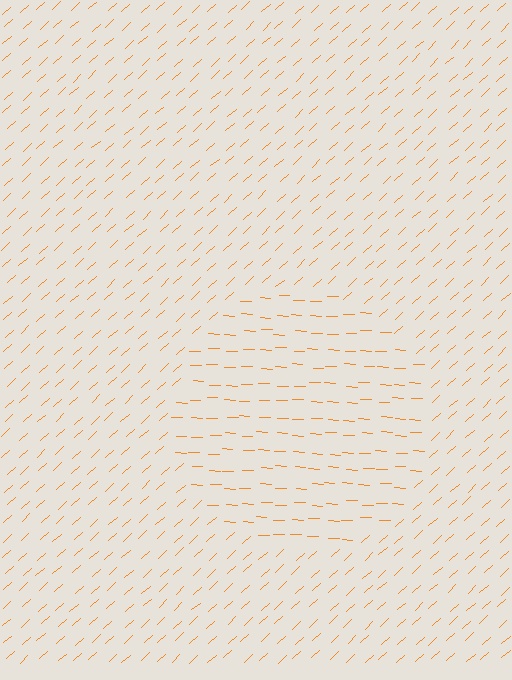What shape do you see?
I see a circle.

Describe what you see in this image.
The image is filled with small orange line segments. A circle region in the image has lines oriented differently from the surrounding lines, creating a visible texture boundary.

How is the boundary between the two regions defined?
The boundary is defined purely by a change in line orientation (approximately 45 degrees difference). All lines are the same color and thickness.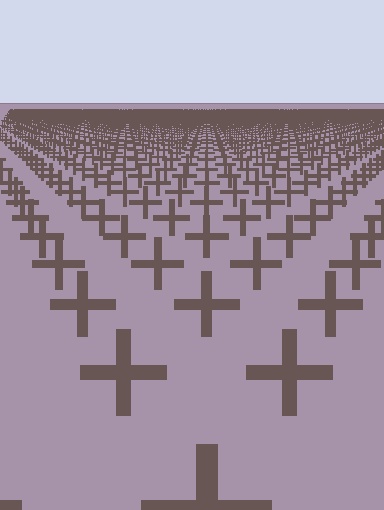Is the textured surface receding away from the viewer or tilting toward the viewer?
The surface is receding away from the viewer. Texture elements get smaller and denser toward the top.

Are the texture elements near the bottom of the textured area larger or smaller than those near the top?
Larger. Near the bottom, elements are closer to the viewer and appear at a bigger on-screen size.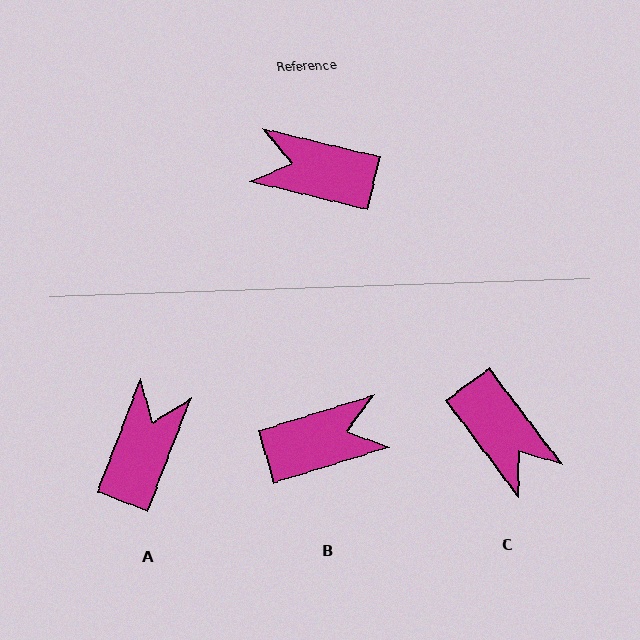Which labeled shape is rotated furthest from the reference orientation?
B, about 150 degrees away.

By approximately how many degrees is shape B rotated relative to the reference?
Approximately 150 degrees clockwise.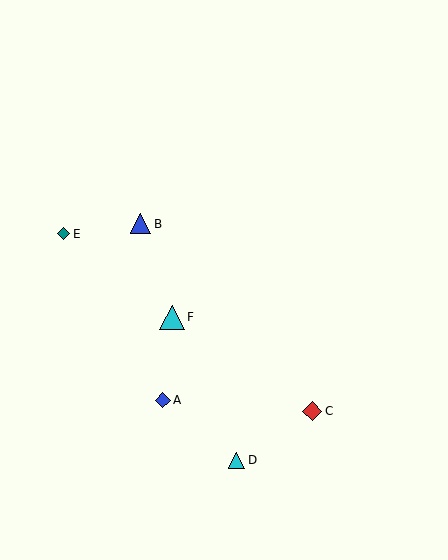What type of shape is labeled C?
Shape C is a red diamond.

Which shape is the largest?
The cyan triangle (labeled F) is the largest.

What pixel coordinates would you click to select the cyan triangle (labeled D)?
Click at (237, 460) to select the cyan triangle D.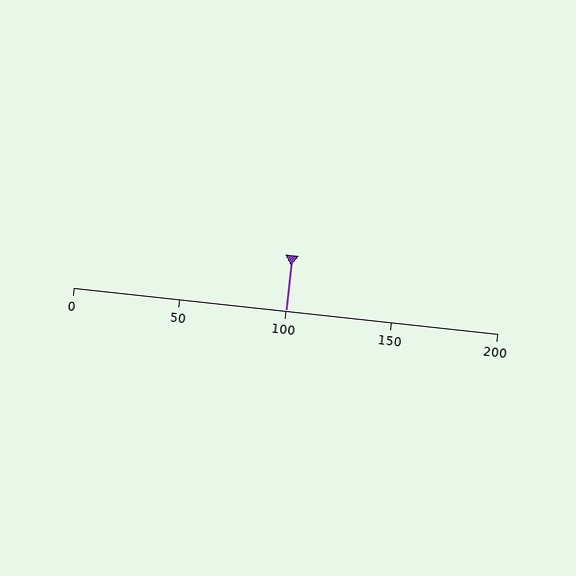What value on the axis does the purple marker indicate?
The marker indicates approximately 100.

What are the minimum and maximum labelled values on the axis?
The axis runs from 0 to 200.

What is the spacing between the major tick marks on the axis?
The major ticks are spaced 50 apart.